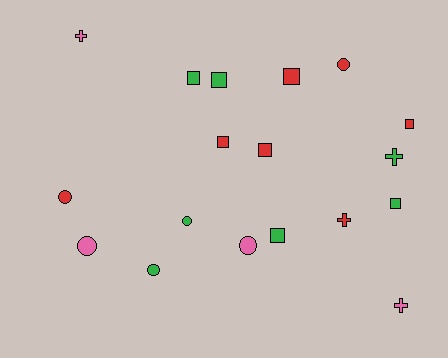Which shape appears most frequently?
Square, with 8 objects.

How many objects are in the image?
There are 18 objects.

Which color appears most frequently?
Red, with 7 objects.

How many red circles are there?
There are 2 red circles.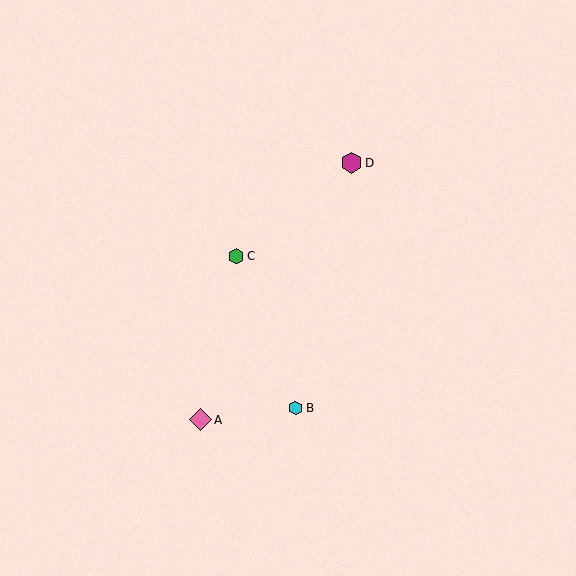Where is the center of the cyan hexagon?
The center of the cyan hexagon is at (296, 408).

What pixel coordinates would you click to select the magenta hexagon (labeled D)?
Click at (351, 162) to select the magenta hexagon D.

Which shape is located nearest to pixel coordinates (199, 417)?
The pink diamond (labeled A) at (201, 420) is nearest to that location.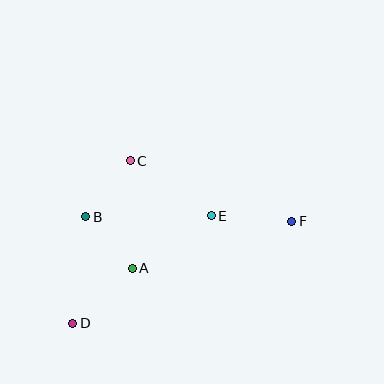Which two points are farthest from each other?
Points D and F are farthest from each other.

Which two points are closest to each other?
Points A and B are closest to each other.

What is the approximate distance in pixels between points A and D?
The distance between A and D is approximately 81 pixels.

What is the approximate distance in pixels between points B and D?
The distance between B and D is approximately 107 pixels.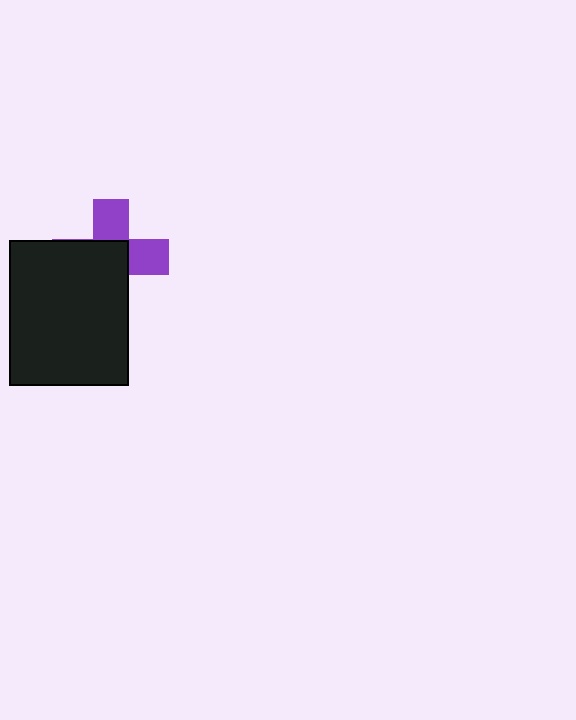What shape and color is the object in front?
The object in front is a black rectangle.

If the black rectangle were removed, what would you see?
You would see the complete purple cross.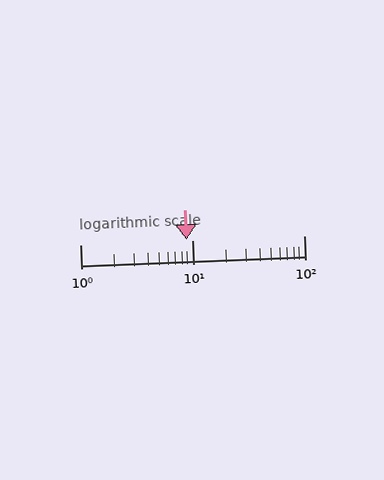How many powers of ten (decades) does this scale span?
The scale spans 2 decades, from 1 to 100.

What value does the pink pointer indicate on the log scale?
The pointer indicates approximately 8.9.